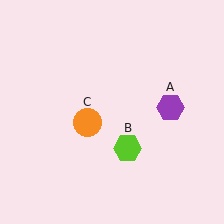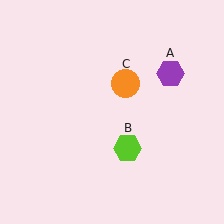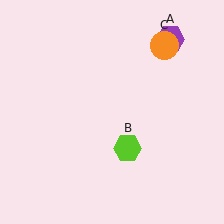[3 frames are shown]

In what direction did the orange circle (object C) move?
The orange circle (object C) moved up and to the right.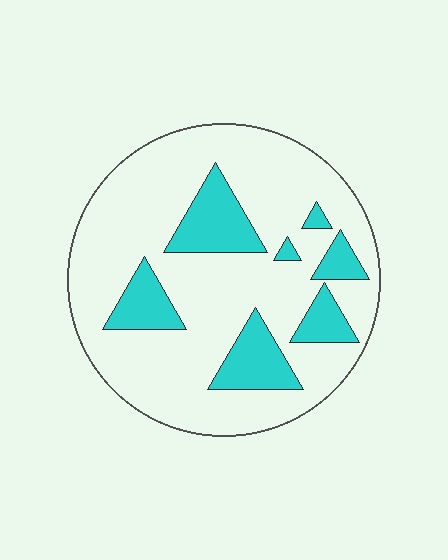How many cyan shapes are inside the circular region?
7.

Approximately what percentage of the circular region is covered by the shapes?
Approximately 20%.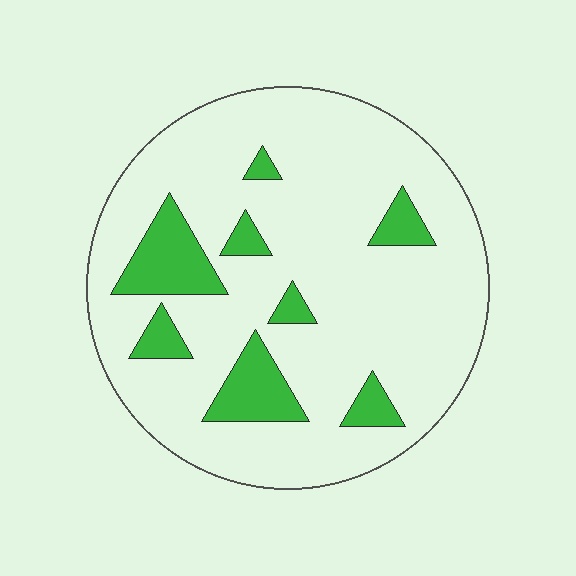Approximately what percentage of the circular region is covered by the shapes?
Approximately 15%.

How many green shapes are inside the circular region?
8.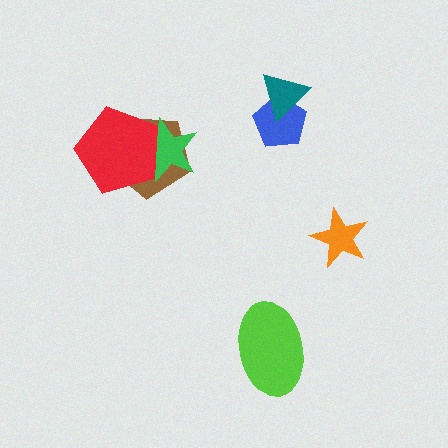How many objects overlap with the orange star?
0 objects overlap with the orange star.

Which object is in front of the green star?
The red pentagon is in front of the green star.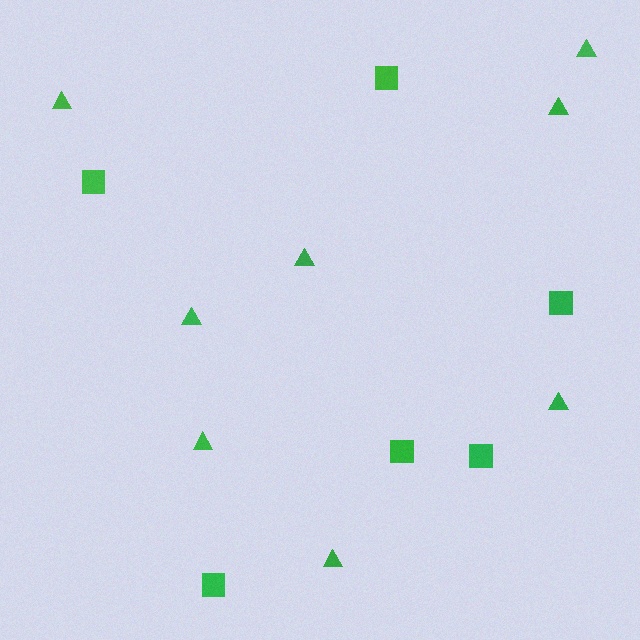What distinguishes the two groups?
There are 2 groups: one group of squares (6) and one group of triangles (8).